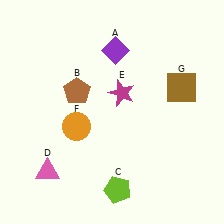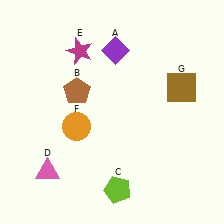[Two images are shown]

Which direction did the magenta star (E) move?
The magenta star (E) moved left.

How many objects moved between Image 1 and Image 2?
1 object moved between the two images.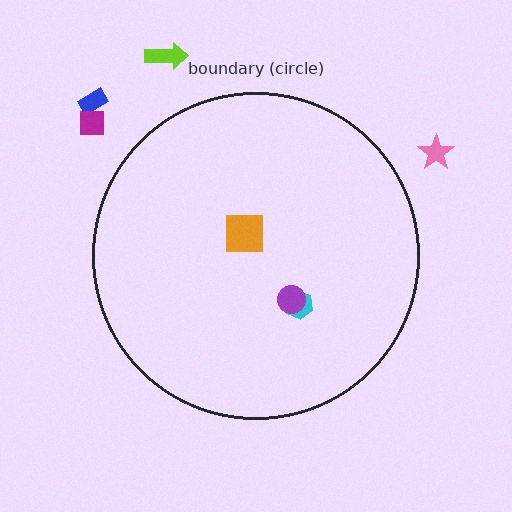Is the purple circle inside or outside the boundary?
Inside.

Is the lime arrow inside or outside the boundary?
Outside.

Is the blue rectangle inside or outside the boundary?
Outside.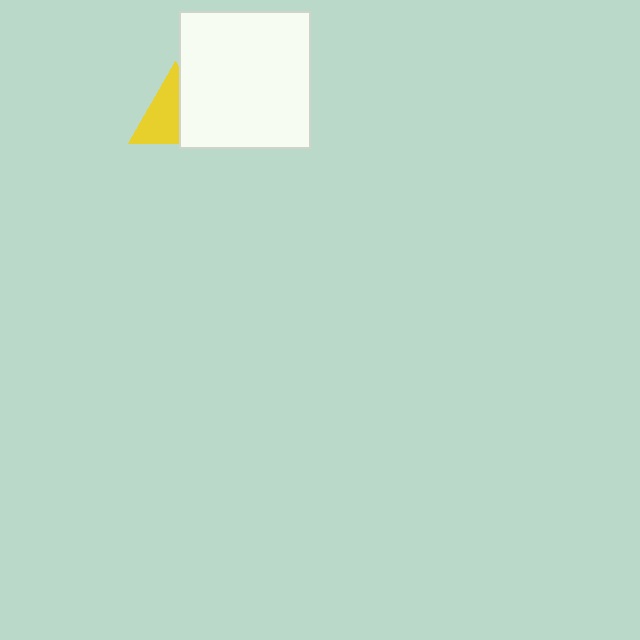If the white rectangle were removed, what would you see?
You would see the complete yellow triangle.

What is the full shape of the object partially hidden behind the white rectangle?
The partially hidden object is a yellow triangle.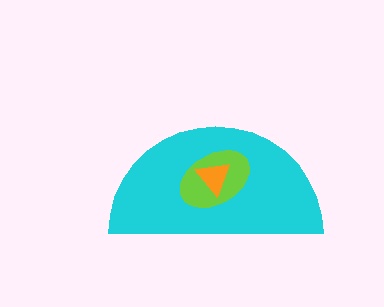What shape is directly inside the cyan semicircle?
The lime ellipse.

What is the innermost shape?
The orange triangle.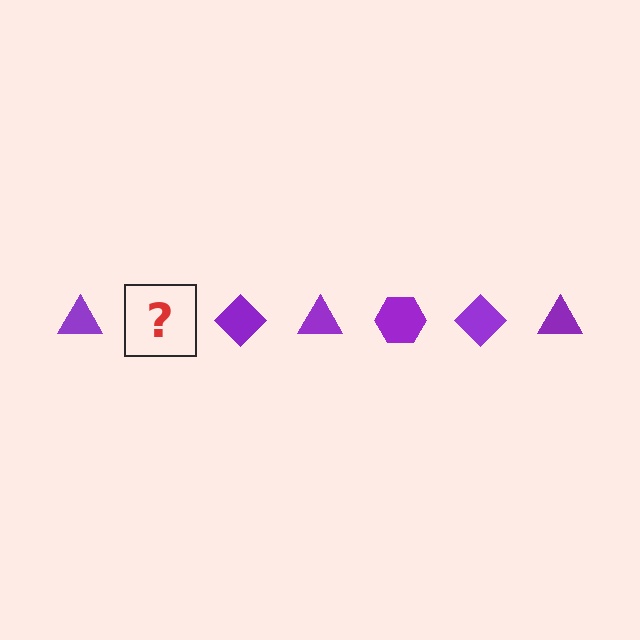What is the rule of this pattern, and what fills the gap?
The rule is that the pattern cycles through triangle, hexagon, diamond shapes in purple. The gap should be filled with a purple hexagon.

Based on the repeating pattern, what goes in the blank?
The blank should be a purple hexagon.